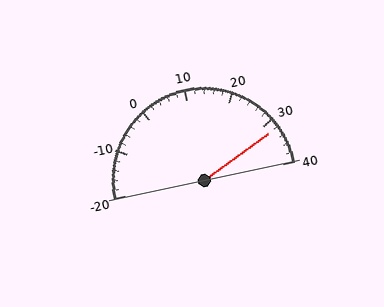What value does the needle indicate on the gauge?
The needle indicates approximately 32.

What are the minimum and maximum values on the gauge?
The gauge ranges from -20 to 40.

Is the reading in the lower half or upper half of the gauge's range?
The reading is in the upper half of the range (-20 to 40).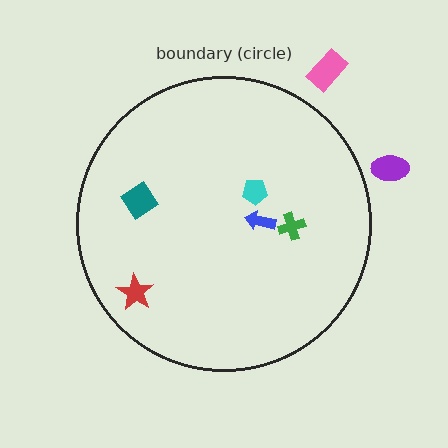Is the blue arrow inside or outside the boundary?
Inside.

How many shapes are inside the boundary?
5 inside, 2 outside.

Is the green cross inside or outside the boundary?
Inside.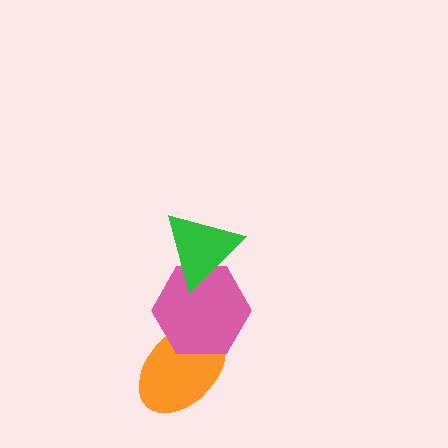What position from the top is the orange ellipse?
The orange ellipse is 3rd from the top.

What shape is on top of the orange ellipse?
The pink hexagon is on top of the orange ellipse.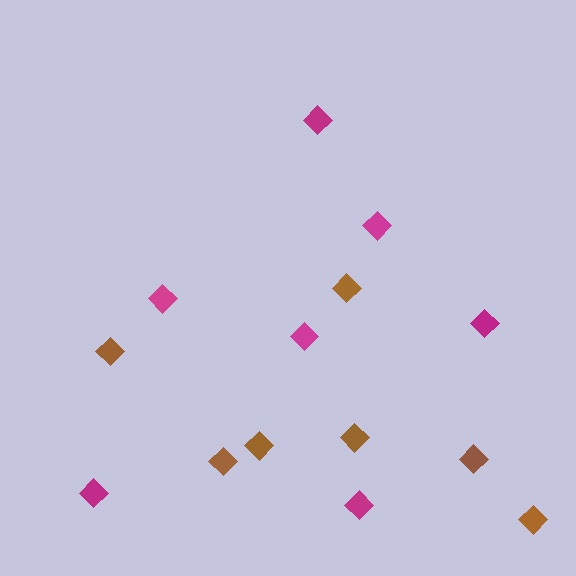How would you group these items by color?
There are 2 groups: one group of brown diamonds (7) and one group of magenta diamonds (7).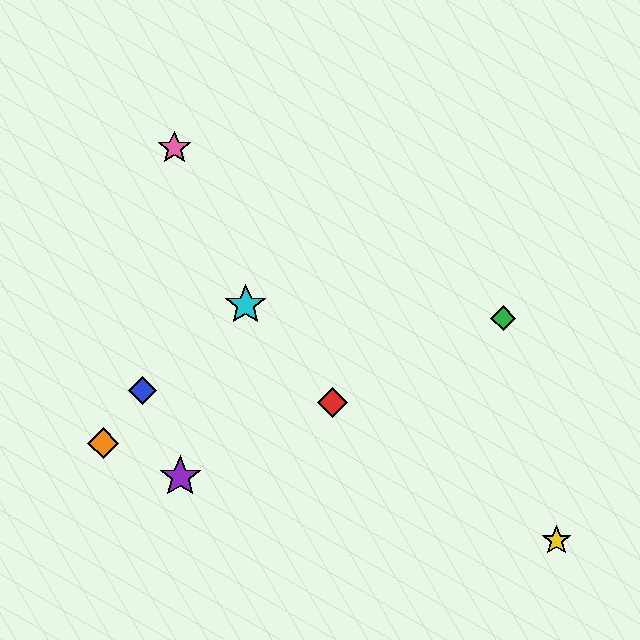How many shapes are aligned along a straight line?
3 shapes (the red diamond, the green diamond, the purple star) are aligned along a straight line.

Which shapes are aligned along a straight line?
The red diamond, the green diamond, the purple star are aligned along a straight line.